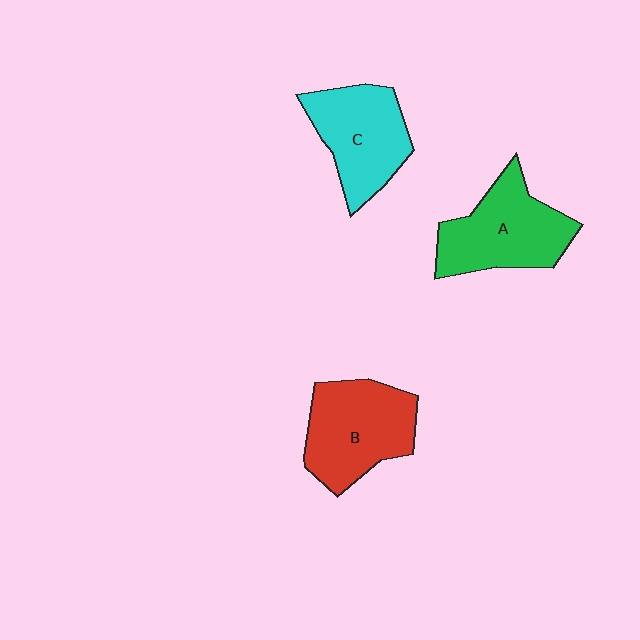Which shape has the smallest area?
Shape C (cyan).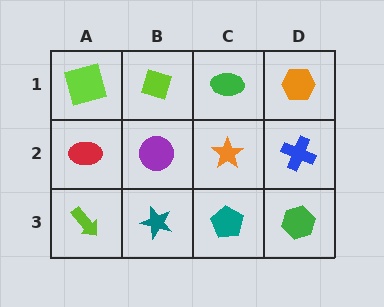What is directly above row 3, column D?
A blue cross.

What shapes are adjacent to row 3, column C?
An orange star (row 2, column C), a teal star (row 3, column B), a green hexagon (row 3, column D).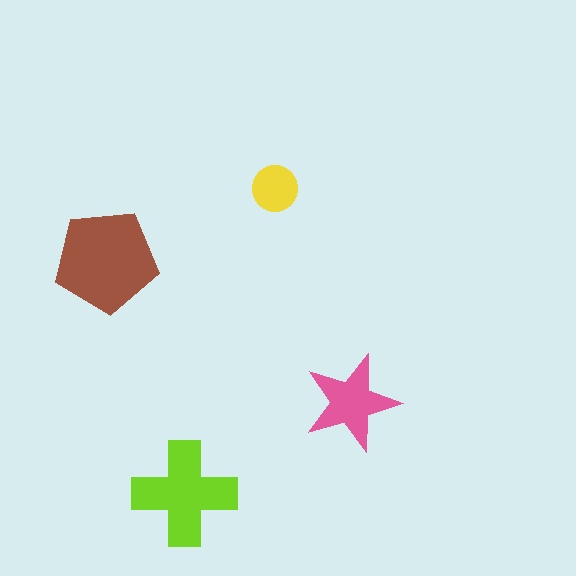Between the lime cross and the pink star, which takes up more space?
The lime cross.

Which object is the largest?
The brown pentagon.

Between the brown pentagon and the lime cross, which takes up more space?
The brown pentagon.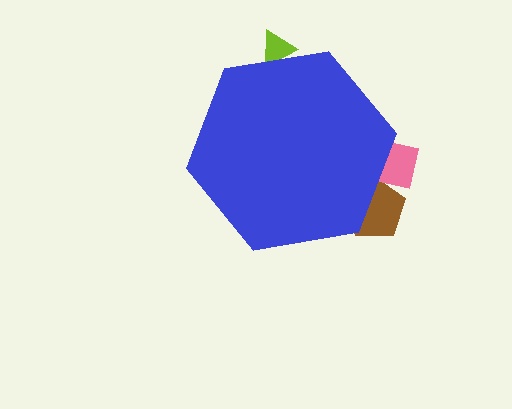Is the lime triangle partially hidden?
Yes, the lime triangle is partially hidden behind the blue hexagon.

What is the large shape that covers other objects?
A blue hexagon.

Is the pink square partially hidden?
Yes, the pink square is partially hidden behind the blue hexagon.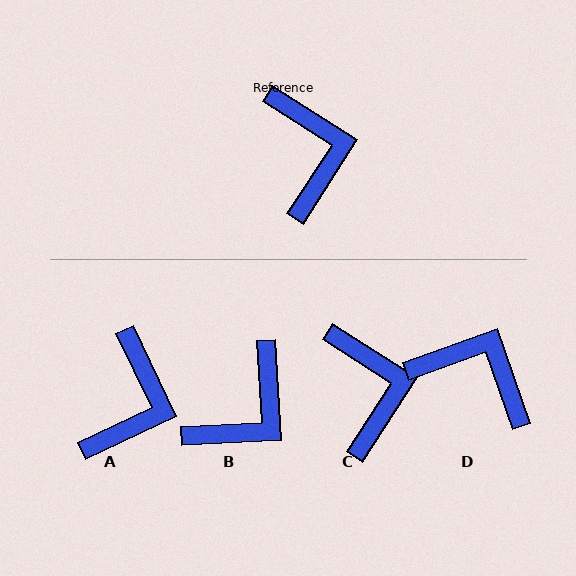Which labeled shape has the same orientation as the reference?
C.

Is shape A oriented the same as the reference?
No, it is off by about 32 degrees.